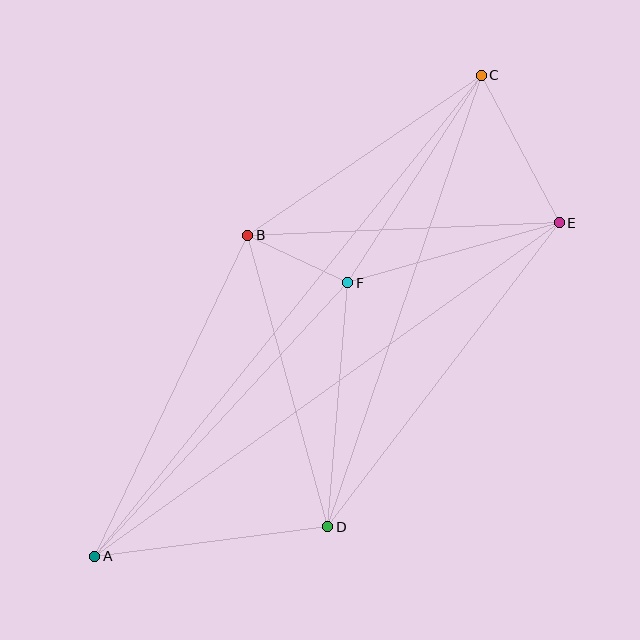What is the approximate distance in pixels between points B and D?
The distance between B and D is approximately 302 pixels.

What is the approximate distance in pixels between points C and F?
The distance between C and F is approximately 247 pixels.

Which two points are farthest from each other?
Points A and C are farthest from each other.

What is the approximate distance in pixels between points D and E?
The distance between D and E is approximately 382 pixels.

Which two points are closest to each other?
Points B and F are closest to each other.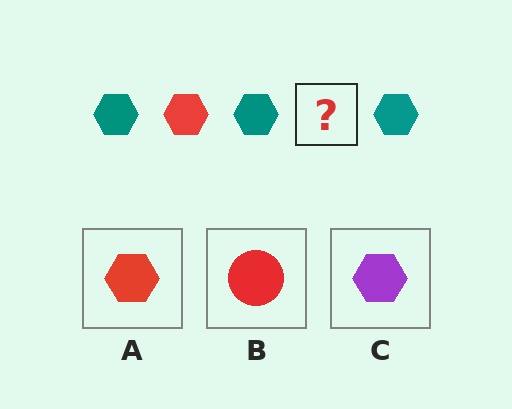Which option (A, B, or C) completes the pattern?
A.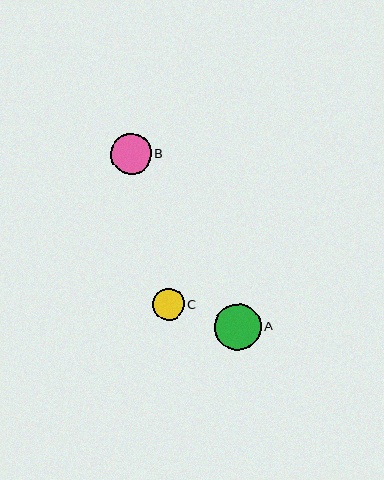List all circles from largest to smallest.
From largest to smallest: A, B, C.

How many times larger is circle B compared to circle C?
Circle B is approximately 1.3 times the size of circle C.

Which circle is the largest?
Circle A is the largest with a size of approximately 46 pixels.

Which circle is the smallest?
Circle C is the smallest with a size of approximately 32 pixels.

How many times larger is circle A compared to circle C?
Circle A is approximately 1.5 times the size of circle C.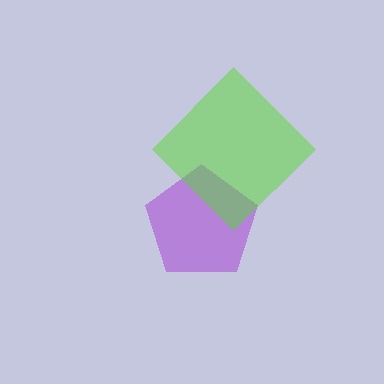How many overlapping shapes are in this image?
There are 2 overlapping shapes in the image.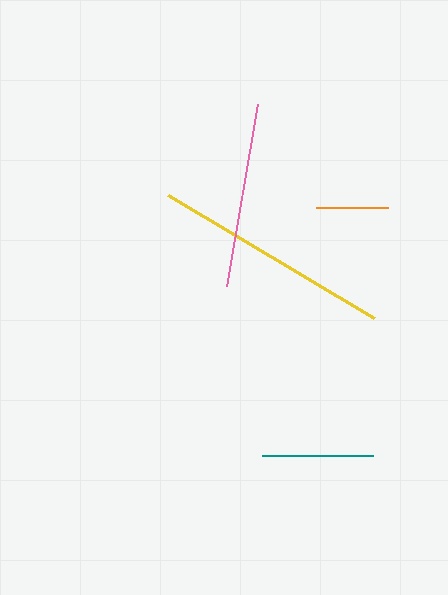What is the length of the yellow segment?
The yellow segment is approximately 240 pixels long.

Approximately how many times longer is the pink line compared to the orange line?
The pink line is approximately 2.5 times the length of the orange line.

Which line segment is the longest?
The yellow line is the longest at approximately 240 pixels.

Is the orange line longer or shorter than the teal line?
The teal line is longer than the orange line.